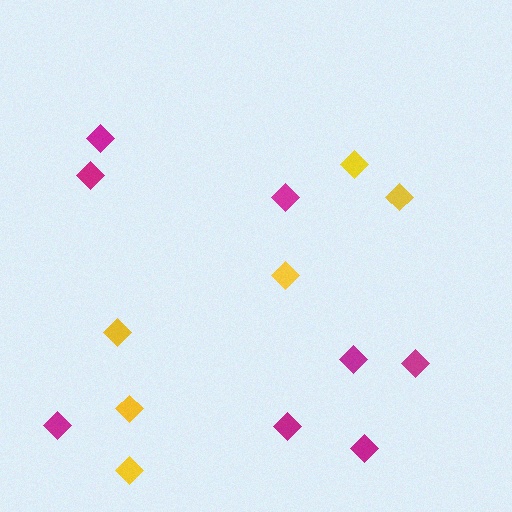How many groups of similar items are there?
There are 2 groups: one group of yellow diamonds (6) and one group of magenta diamonds (8).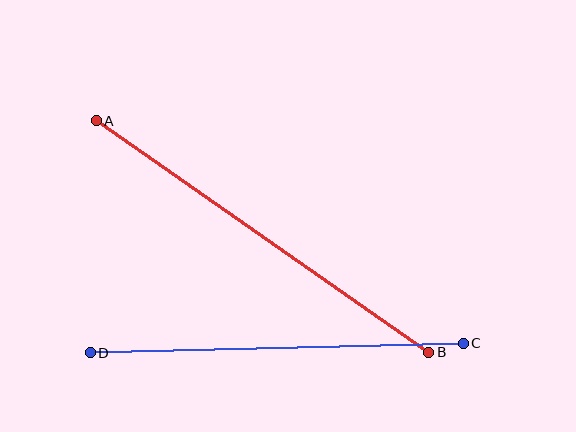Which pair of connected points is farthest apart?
Points A and B are farthest apart.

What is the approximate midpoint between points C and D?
The midpoint is at approximately (277, 348) pixels.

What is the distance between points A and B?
The distance is approximately 405 pixels.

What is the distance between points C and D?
The distance is approximately 373 pixels.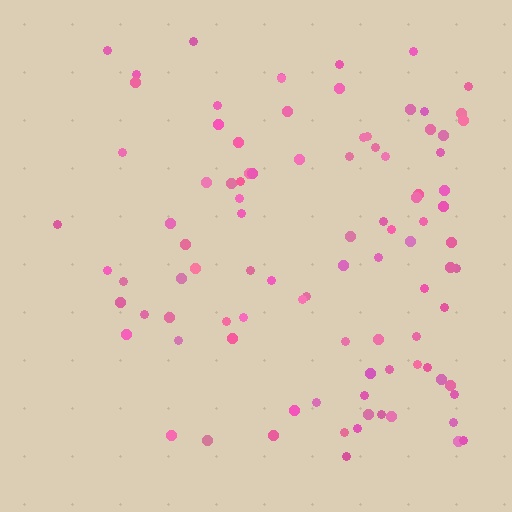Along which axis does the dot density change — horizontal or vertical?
Horizontal.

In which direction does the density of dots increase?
From left to right, with the right side densest.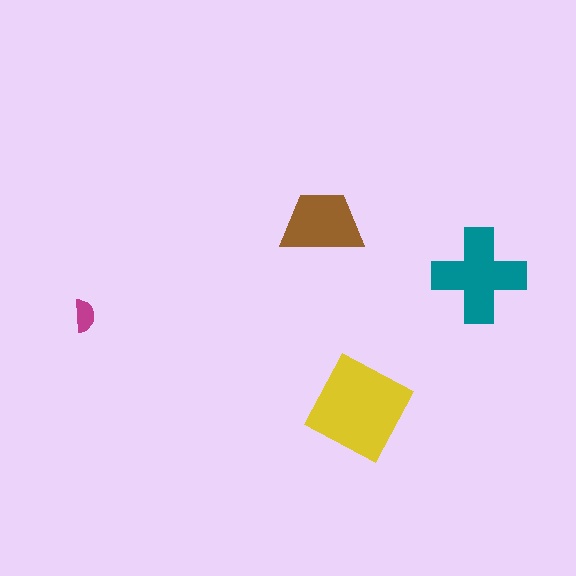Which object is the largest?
The yellow diamond.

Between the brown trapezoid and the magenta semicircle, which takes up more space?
The brown trapezoid.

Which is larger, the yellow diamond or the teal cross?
The yellow diamond.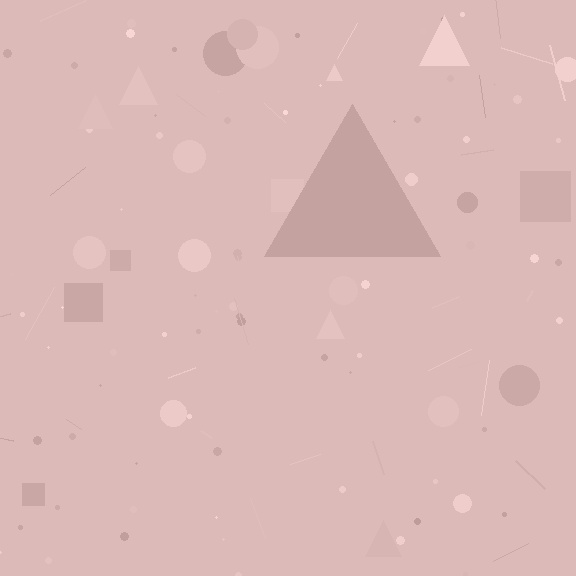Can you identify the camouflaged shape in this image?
The camouflaged shape is a triangle.